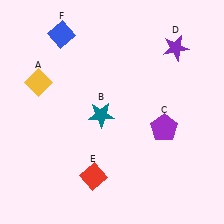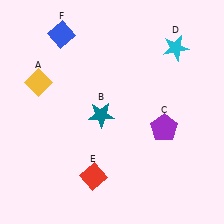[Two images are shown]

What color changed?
The star (D) changed from purple in Image 1 to cyan in Image 2.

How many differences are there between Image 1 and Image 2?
There is 1 difference between the two images.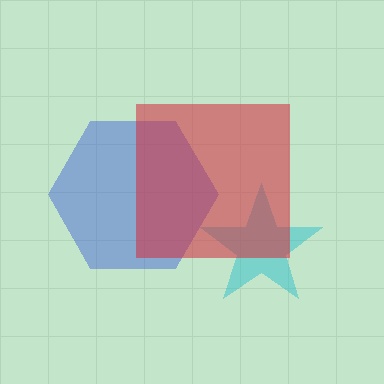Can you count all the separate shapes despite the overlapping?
Yes, there are 3 separate shapes.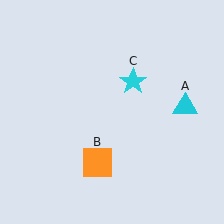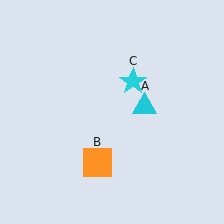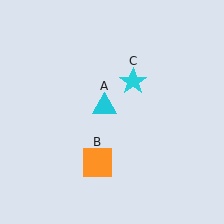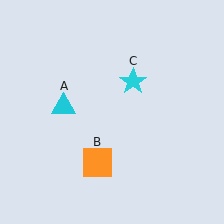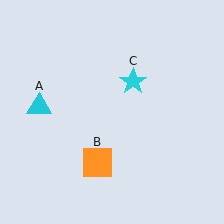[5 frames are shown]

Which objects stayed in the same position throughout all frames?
Orange square (object B) and cyan star (object C) remained stationary.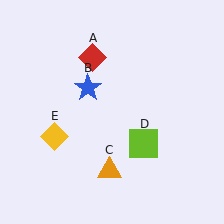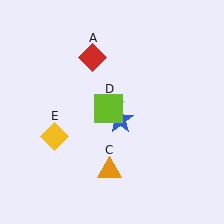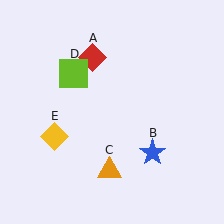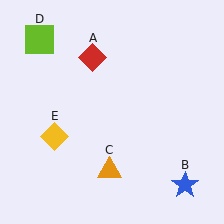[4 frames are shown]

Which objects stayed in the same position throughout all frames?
Red diamond (object A) and orange triangle (object C) and yellow diamond (object E) remained stationary.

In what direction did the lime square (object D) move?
The lime square (object D) moved up and to the left.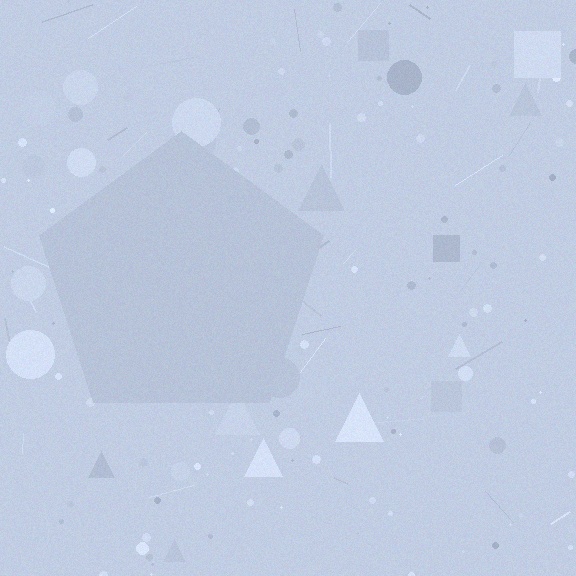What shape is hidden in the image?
A pentagon is hidden in the image.